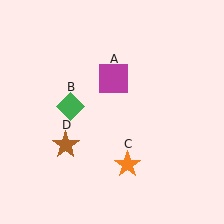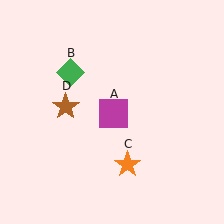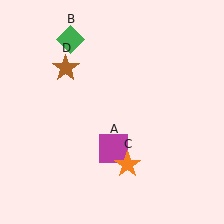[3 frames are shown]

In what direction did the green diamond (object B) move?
The green diamond (object B) moved up.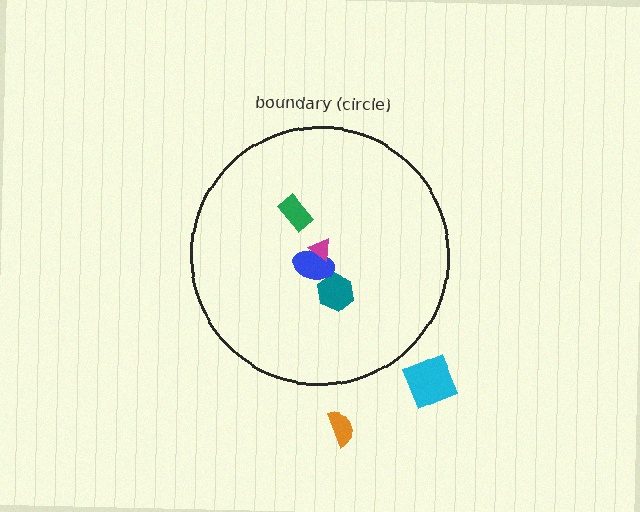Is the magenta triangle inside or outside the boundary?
Inside.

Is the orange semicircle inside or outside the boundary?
Outside.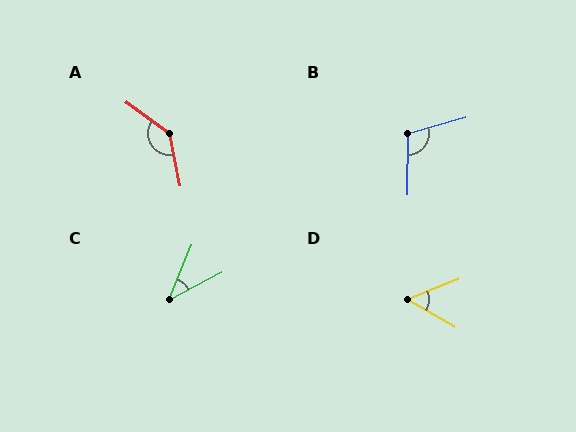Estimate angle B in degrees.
Approximately 106 degrees.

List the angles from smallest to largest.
C (39°), D (52°), B (106°), A (137°).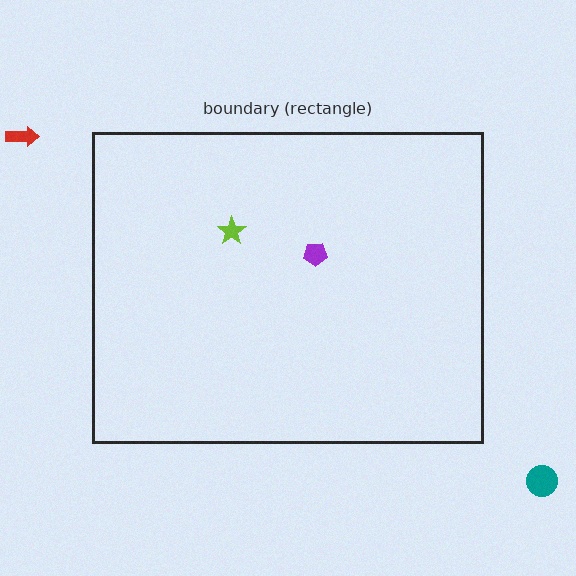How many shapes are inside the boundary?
2 inside, 2 outside.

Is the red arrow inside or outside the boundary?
Outside.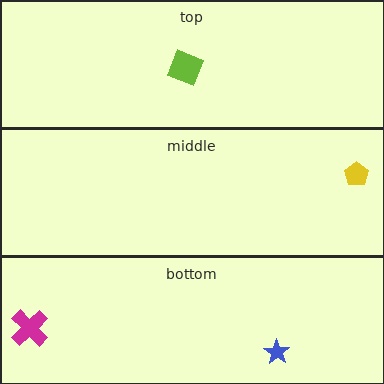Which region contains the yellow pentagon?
The middle region.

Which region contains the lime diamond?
The top region.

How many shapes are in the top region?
1.